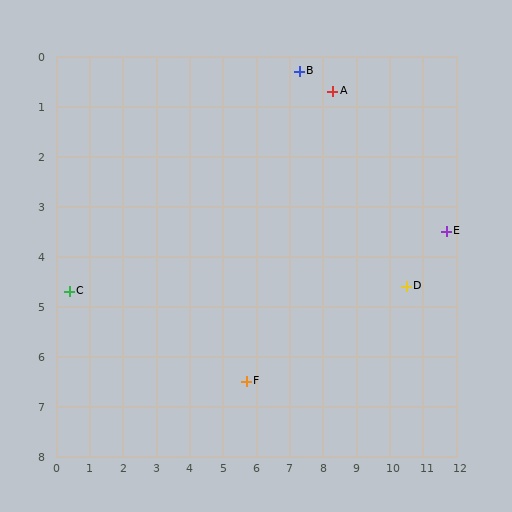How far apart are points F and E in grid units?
Points F and E are about 6.7 grid units apart.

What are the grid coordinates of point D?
Point D is at approximately (10.5, 4.6).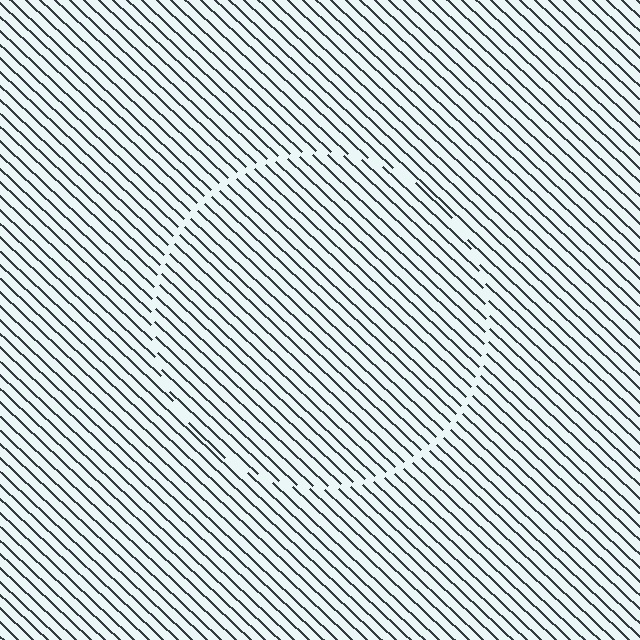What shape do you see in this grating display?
An illusory circle. The interior of the shape contains the same grating, shifted by half a period — the contour is defined by the phase discontinuity where line-ends from the inner and outer gratings abut.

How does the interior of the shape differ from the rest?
The interior of the shape contains the same grating, shifted by half a period — the contour is defined by the phase discontinuity where line-ends from the inner and outer gratings abut.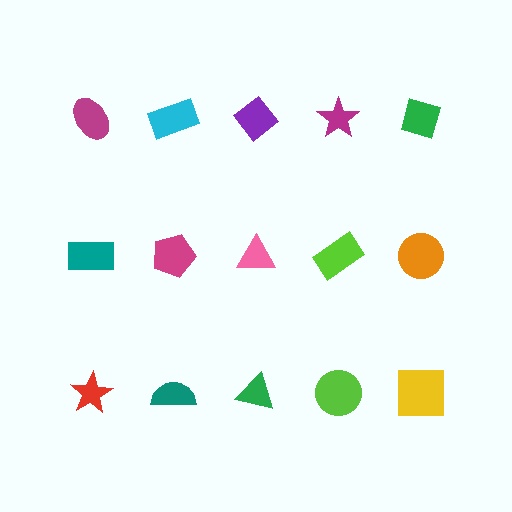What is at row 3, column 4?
A lime circle.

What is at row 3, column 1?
A red star.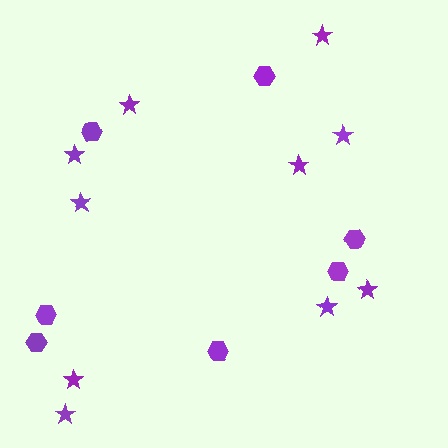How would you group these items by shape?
There are 2 groups: one group of stars (10) and one group of hexagons (7).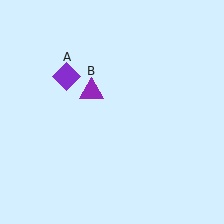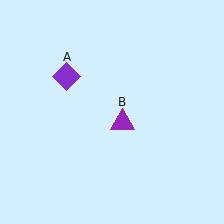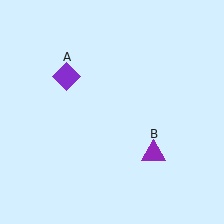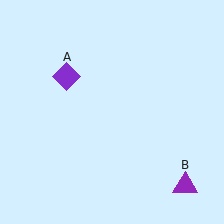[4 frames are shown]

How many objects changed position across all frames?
1 object changed position: purple triangle (object B).